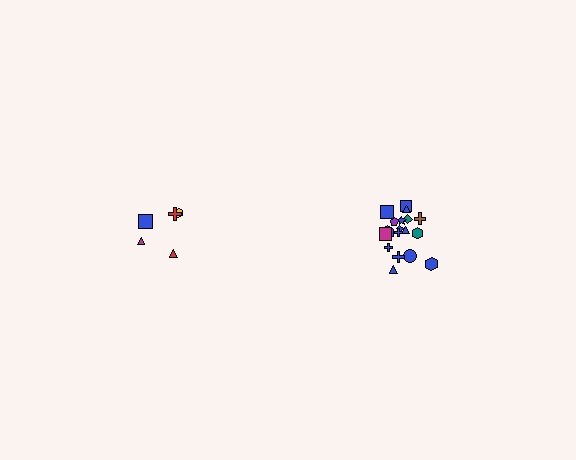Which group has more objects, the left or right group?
The right group.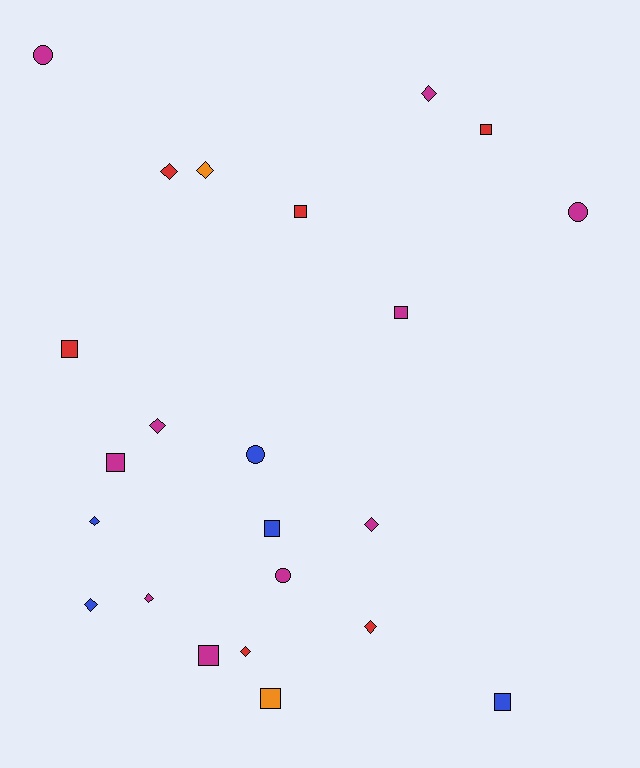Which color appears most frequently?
Magenta, with 10 objects.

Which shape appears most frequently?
Diamond, with 10 objects.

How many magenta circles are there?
There are 3 magenta circles.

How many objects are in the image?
There are 23 objects.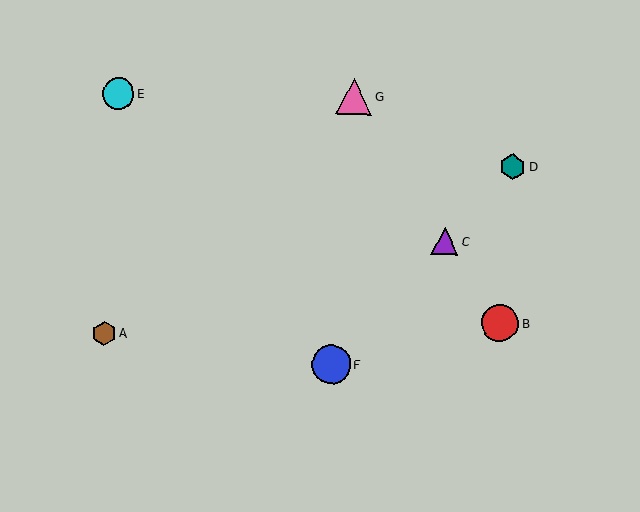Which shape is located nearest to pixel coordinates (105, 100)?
The cyan circle (labeled E) at (118, 94) is nearest to that location.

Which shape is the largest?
The blue circle (labeled F) is the largest.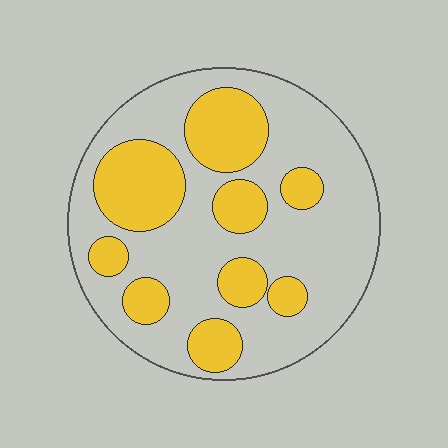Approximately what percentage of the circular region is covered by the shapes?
Approximately 35%.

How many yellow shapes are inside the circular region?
9.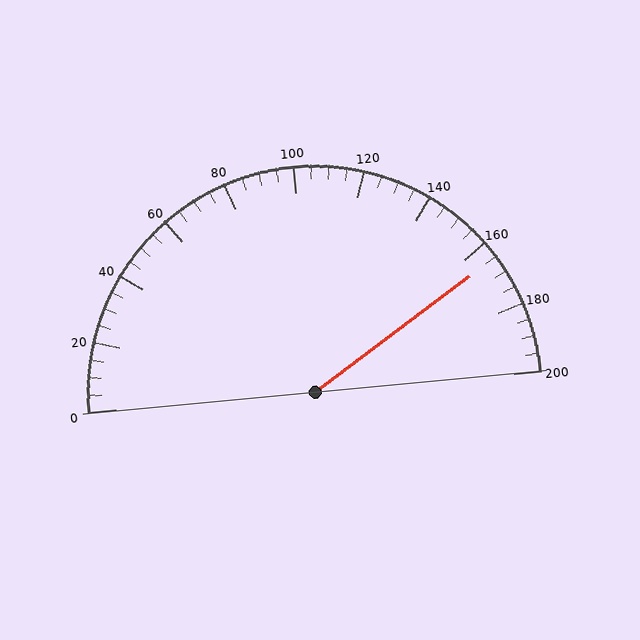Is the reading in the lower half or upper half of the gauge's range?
The reading is in the upper half of the range (0 to 200).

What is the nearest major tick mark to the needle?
The nearest major tick mark is 160.